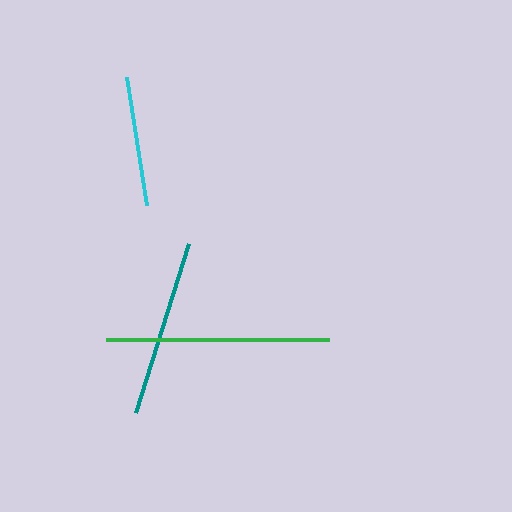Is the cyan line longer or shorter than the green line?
The green line is longer than the cyan line.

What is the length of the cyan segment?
The cyan segment is approximately 129 pixels long.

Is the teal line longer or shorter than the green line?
The green line is longer than the teal line.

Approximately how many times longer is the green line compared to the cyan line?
The green line is approximately 1.7 times the length of the cyan line.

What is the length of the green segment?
The green segment is approximately 223 pixels long.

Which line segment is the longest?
The green line is the longest at approximately 223 pixels.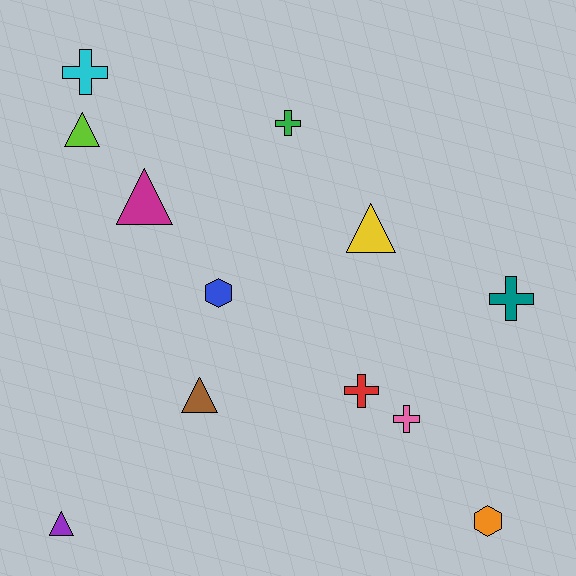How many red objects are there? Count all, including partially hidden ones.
There is 1 red object.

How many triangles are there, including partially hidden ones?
There are 5 triangles.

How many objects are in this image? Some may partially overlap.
There are 12 objects.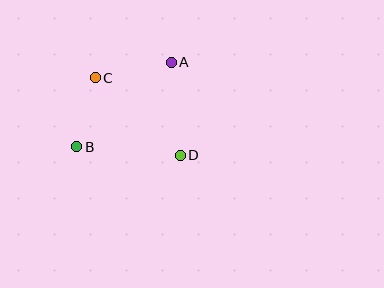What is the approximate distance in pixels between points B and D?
The distance between B and D is approximately 104 pixels.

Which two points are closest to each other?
Points B and C are closest to each other.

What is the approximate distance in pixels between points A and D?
The distance between A and D is approximately 93 pixels.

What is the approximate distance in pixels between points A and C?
The distance between A and C is approximately 78 pixels.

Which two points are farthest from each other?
Points A and B are farthest from each other.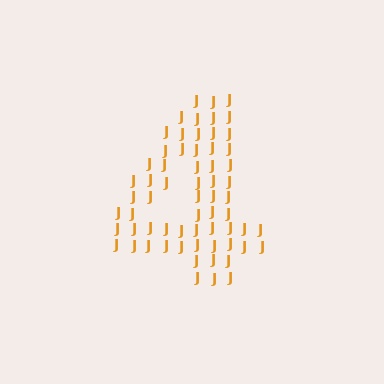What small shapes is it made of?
It is made of small letter J's.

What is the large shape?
The large shape is the digit 4.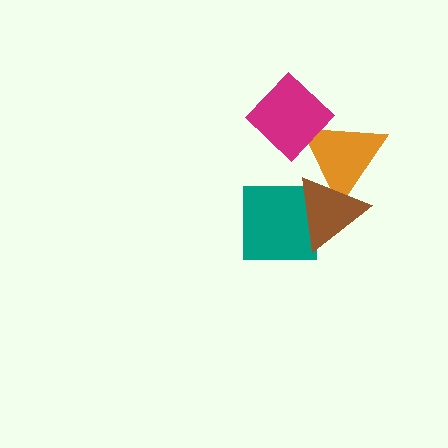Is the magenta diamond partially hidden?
No, no other shape covers it.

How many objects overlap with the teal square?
1 object overlaps with the teal square.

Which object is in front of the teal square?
The brown triangle is in front of the teal square.